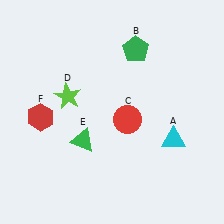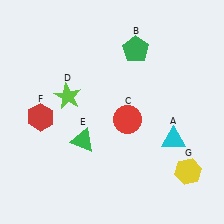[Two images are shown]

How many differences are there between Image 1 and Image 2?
There is 1 difference between the two images.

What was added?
A yellow hexagon (G) was added in Image 2.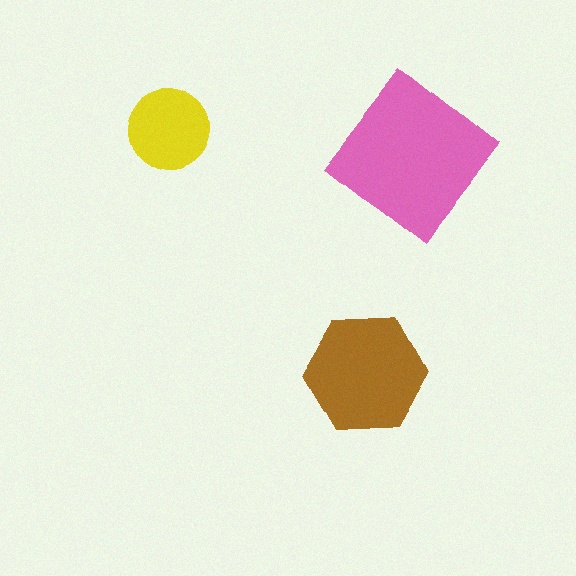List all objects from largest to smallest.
The pink diamond, the brown hexagon, the yellow circle.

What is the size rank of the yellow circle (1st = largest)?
3rd.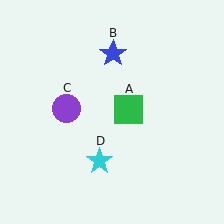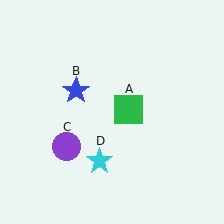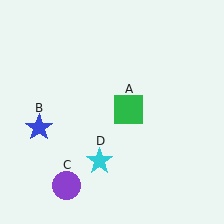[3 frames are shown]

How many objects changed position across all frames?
2 objects changed position: blue star (object B), purple circle (object C).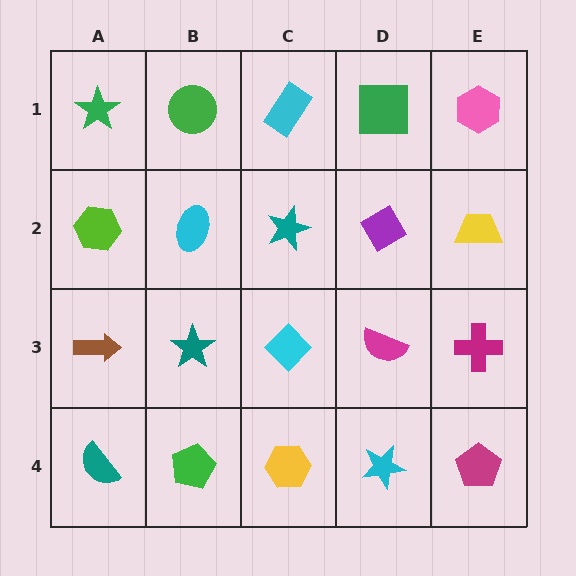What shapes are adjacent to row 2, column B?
A green circle (row 1, column B), a teal star (row 3, column B), a lime hexagon (row 2, column A), a teal star (row 2, column C).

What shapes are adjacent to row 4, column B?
A teal star (row 3, column B), a teal semicircle (row 4, column A), a yellow hexagon (row 4, column C).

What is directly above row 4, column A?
A brown arrow.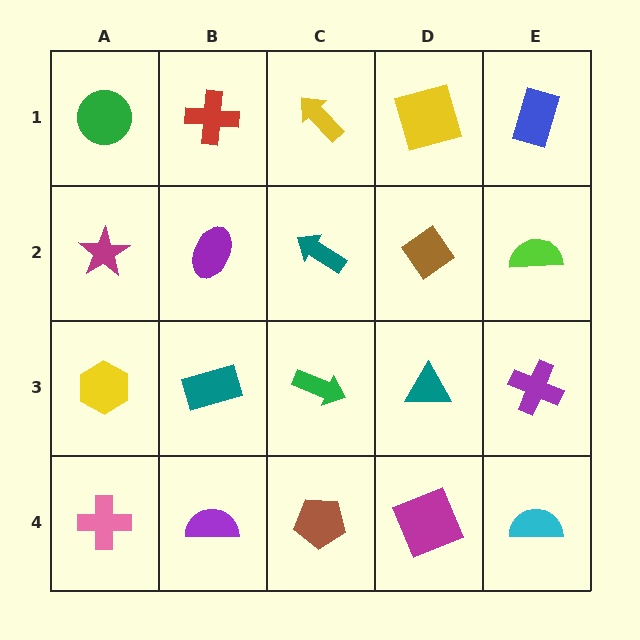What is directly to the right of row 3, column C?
A teal triangle.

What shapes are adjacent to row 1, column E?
A lime semicircle (row 2, column E), a yellow square (row 1, column D).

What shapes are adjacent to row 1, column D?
A brown diamond (row 2, column D), a yellow arrow (row 1, column C), a blue rectangle (row 1, column E).